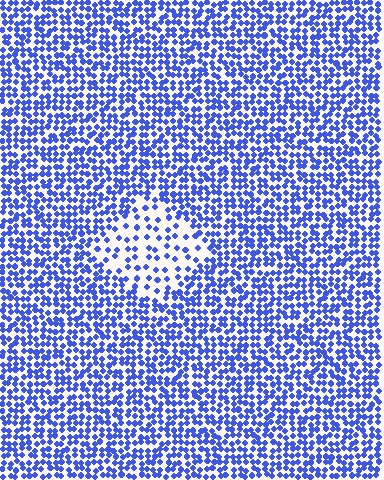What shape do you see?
I see a diamond.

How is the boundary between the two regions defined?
The boundary is defined by a change in element density (approximately 2.4x ratio). All elements are the same color, size, and shape.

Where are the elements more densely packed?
The elements are more densely packed outside the diamond boundary.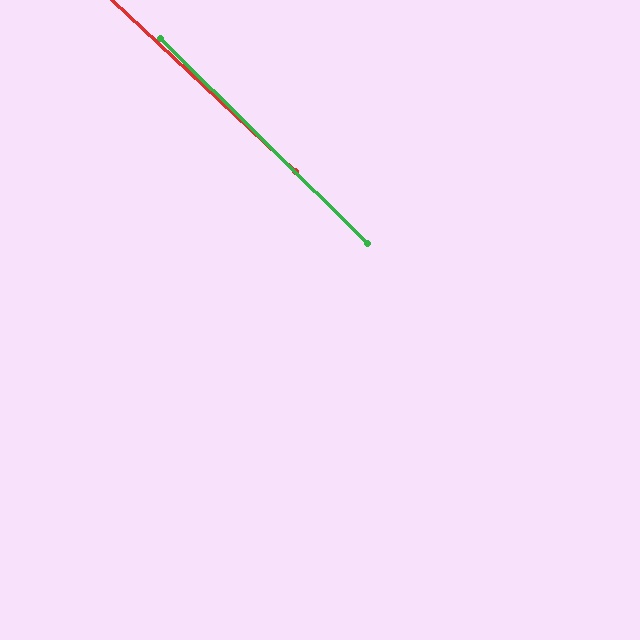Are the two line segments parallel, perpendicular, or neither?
Parallel — their directions differ by only 1.6°.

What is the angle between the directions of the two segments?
Approximately 2 degrees.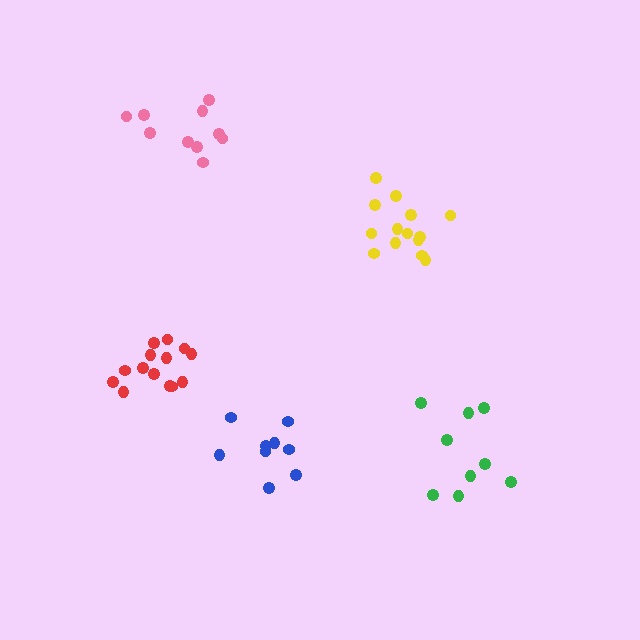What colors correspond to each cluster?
The clusters are colored: pink, blue, yellow, red, green.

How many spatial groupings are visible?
There are 5 spatial groupings.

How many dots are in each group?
Group 1: 10 dots, Group 2: 9 dots, Group 3: 14 dots, Group 4: 14 dots, Group 5: 9 dots (56 total).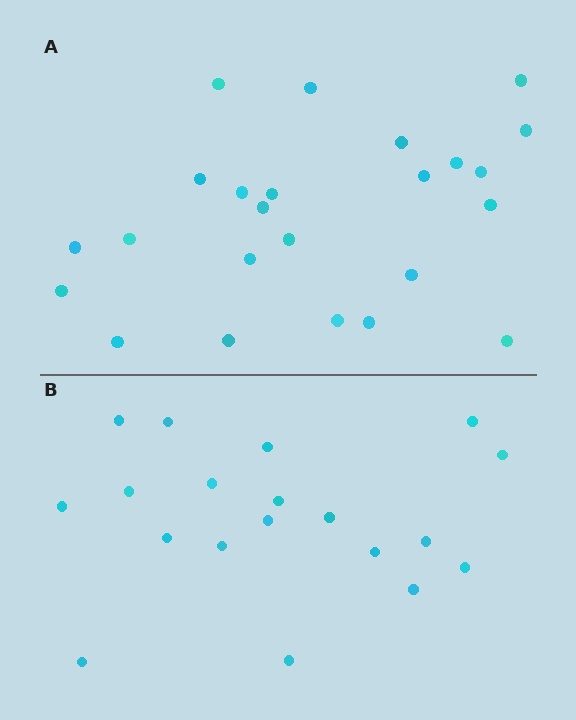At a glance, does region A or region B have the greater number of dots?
Region A (the top region) has more dots.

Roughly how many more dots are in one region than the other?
Region A has about 5 more dots than region B.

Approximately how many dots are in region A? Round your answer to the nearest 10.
About 20 dots. (The exact count is 24, which rounds to 20.)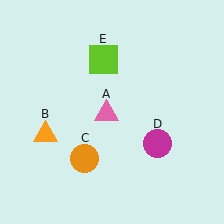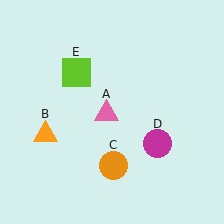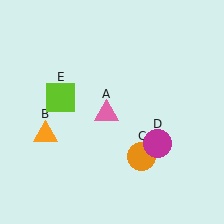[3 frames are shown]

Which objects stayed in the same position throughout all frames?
Pink triangle (object A) and orange triangle (object B) and magenta circle (object D) remained stationary.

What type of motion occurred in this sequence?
The orange circle (object C), lime square (object E) rotated counterclockwise around the center of the scene.